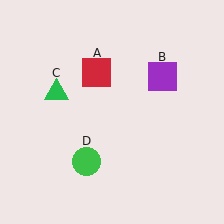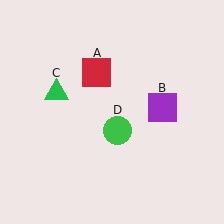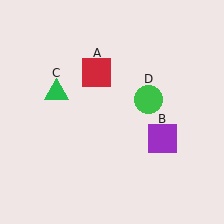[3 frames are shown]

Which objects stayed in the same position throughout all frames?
Red square (object A) and green triangle (object C) remained stationary.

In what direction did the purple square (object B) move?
The purple square (object B) moved down.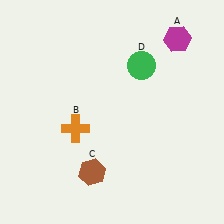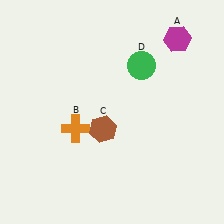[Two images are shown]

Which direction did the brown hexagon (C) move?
The brown hexagon (C) moved up.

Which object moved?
The brown hexagon (C) moved up.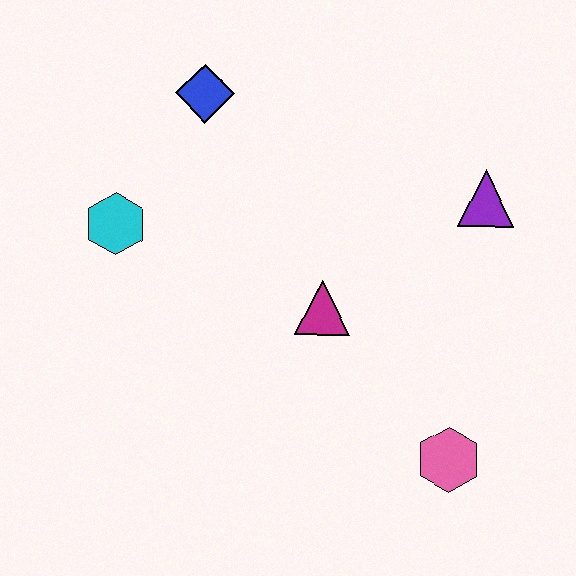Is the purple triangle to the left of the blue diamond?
No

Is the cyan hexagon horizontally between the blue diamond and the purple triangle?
No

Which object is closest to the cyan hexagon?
The blue diamond is closest to the cyan hexagon.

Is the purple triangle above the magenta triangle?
Yes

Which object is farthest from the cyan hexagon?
The pink hexagon is farthest from the cyan hexagon.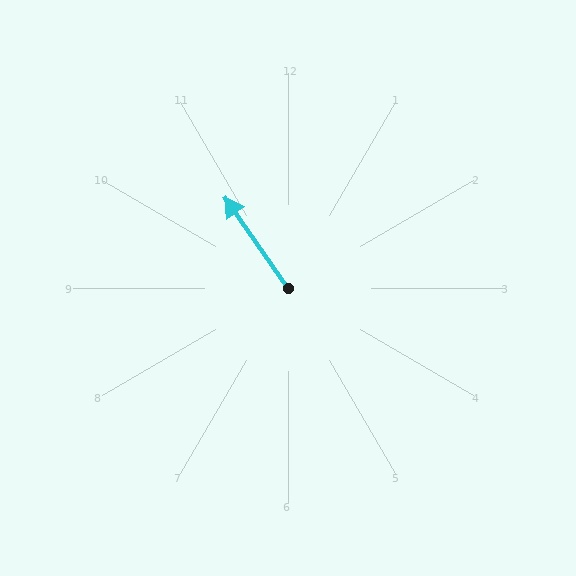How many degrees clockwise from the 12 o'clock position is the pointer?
Approximately 325 degrees.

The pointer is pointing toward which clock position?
Roughly 11 o'clock.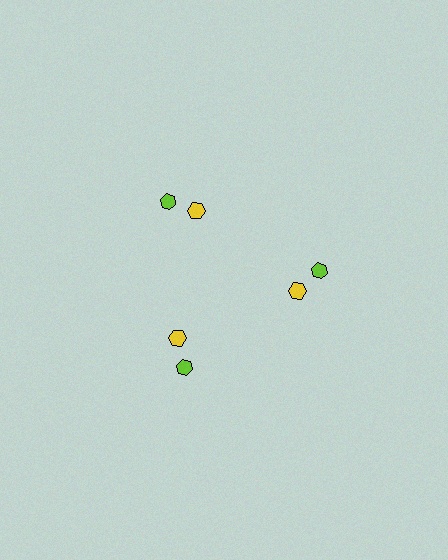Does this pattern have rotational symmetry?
Yes, this pattern has 3-fold rotational symmetry. It looks the same after rotating 120 degrees around the center.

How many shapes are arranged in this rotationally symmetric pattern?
There are 6 shapes, arranged in 3 groups of 2.